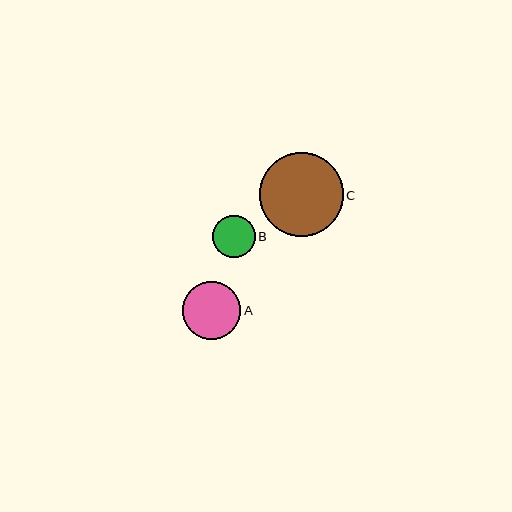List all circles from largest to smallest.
From largest to smallest: C, A, B.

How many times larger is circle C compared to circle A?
Circle C is approximately 1.4 times the size of circle A.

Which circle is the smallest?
Circle B is the smallest with a size of approximately 42 pixels.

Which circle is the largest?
Circle C is the largest with a size of approximately 84 pixels.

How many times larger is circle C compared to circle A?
Circle C is approximately 1.4 times the size of circle A.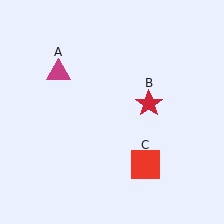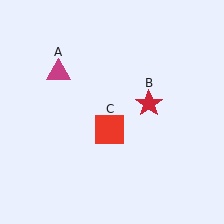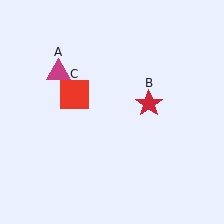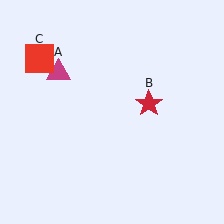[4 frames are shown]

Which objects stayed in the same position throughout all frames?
Magenta triangle (object A) and red star (object B) remained stationary.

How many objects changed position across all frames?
1 object changed position: red square (object C).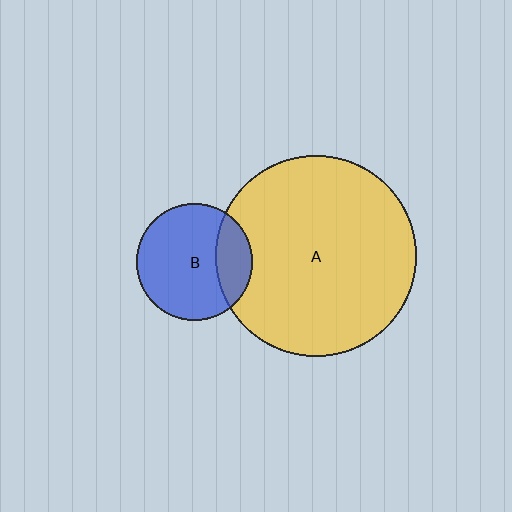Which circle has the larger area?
Circle A (yellow).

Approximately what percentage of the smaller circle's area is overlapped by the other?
Approximately 25%.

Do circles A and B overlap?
Yes.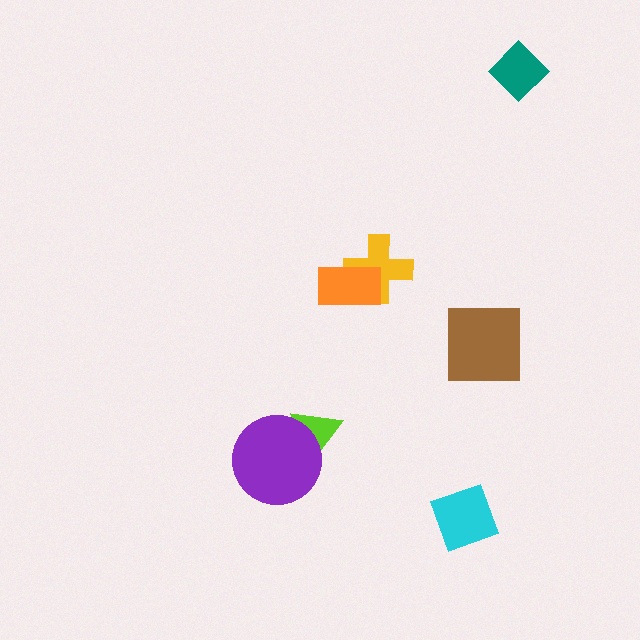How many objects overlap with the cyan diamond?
0 objects overlap with the cyan diamond.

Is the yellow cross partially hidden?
Yes, it is partially covered by another shape.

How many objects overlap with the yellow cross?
1 object overlaps with the yellow cross.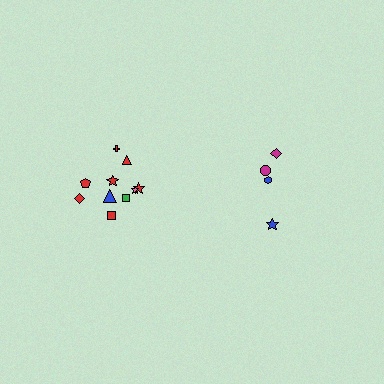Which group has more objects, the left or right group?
The left group.